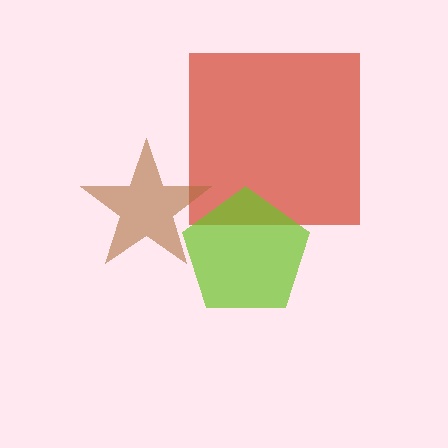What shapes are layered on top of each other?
The layered shapes are: a red square, a lime pentagon, a brown star.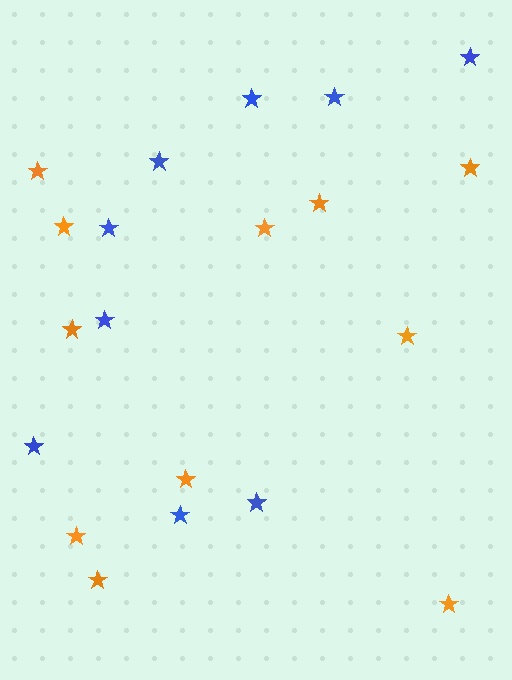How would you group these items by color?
There are 2 groups: one group of orange stars (11) and one group of blue stars (9).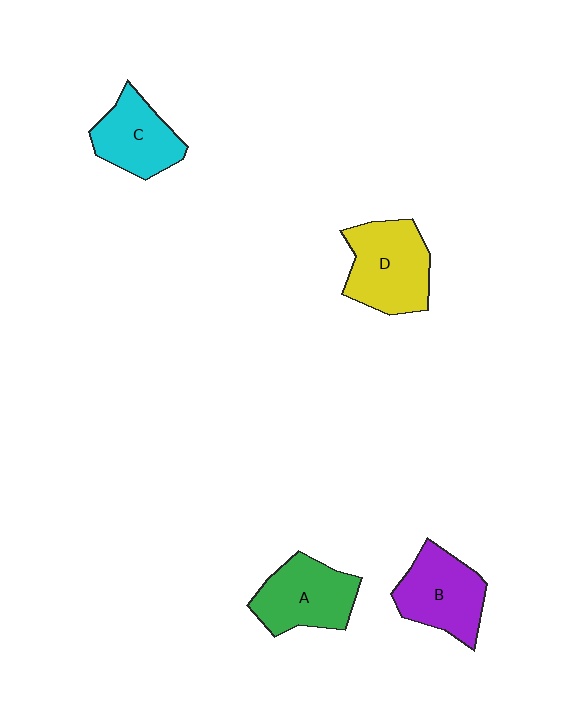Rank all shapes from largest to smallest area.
From largest to smallest: D (yellow), B (purple), A (green), C (cyan).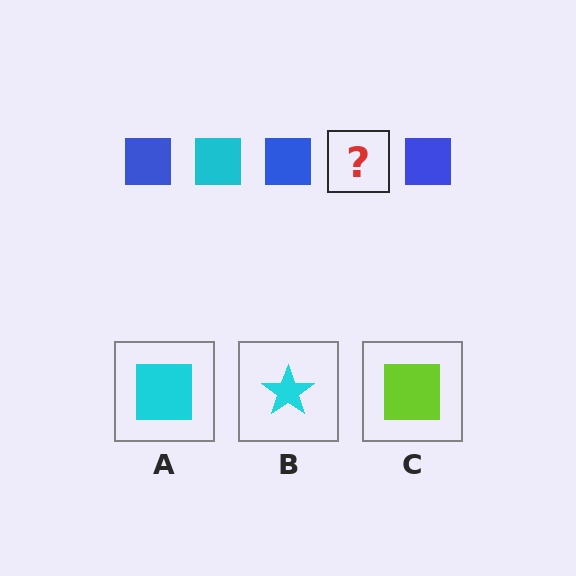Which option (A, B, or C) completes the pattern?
A.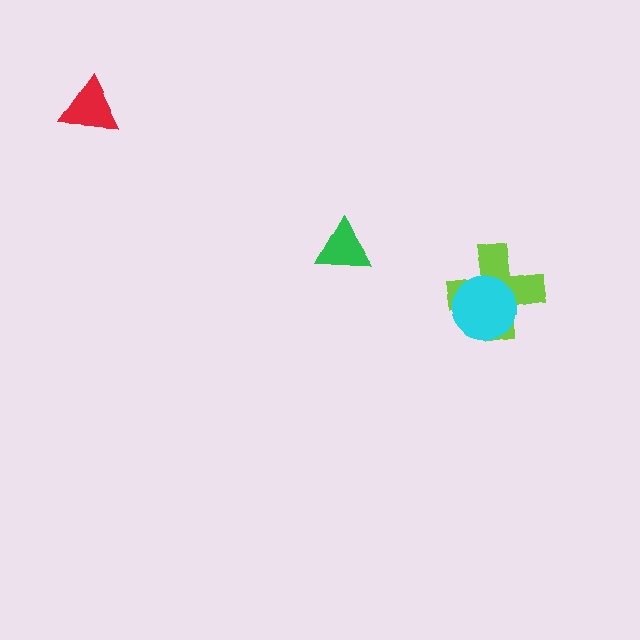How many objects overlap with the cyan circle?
1 object overlaps with the cyan circle.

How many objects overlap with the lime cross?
1 object overlaps with the lime cross.